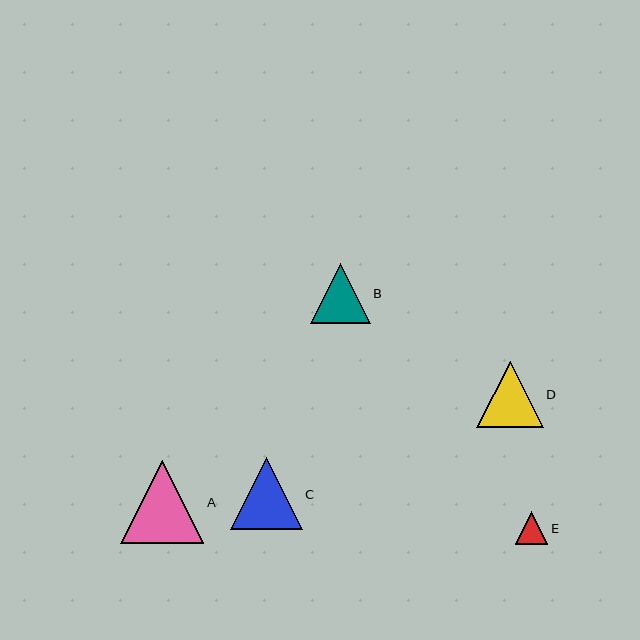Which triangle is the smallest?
Triangle E is the smallest with a size of approximately 32 pixels.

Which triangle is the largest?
Triangle A is the largest with a size of approximately 83 pixels.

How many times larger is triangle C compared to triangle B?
Triangle C is approximately 1.2 times the size of triangle B.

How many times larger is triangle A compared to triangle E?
Triangle A is approximately 2.6 times the size of triangle E.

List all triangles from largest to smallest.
From largest to smallest: A, C, D, B, E.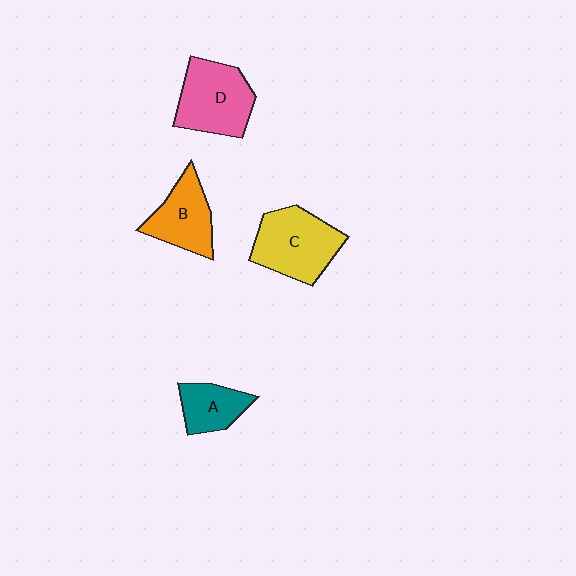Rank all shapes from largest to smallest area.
From largest to smallest: C (yellow), D (pink), B (orange), A (teal).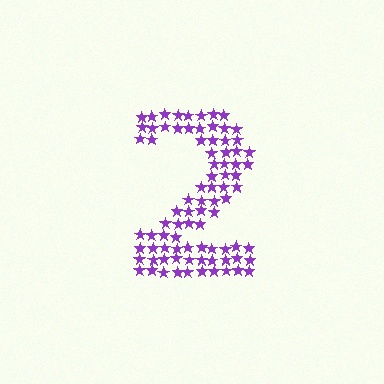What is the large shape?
The large shape is the digit 2.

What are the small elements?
The small elements are stars.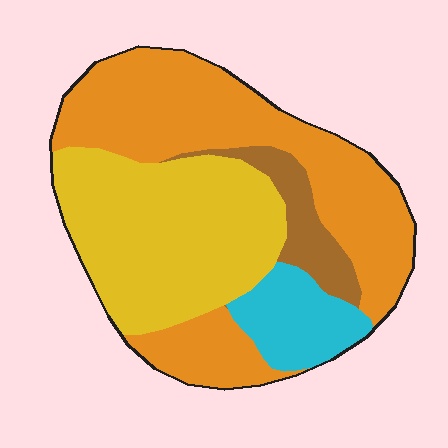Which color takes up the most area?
Orange, at roughly 45%.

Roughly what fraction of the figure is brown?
Brown covers roughly 10% of the figure.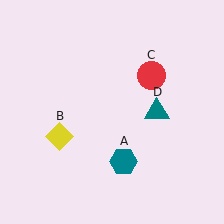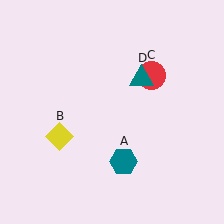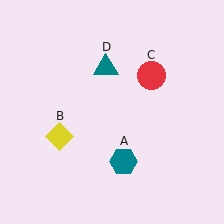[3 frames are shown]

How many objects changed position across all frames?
1 object changed position: teal triangle (object D).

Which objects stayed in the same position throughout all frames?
Teal hexagon (object A) and yellow diamond (object B) and red circle (object C) remained stationary.